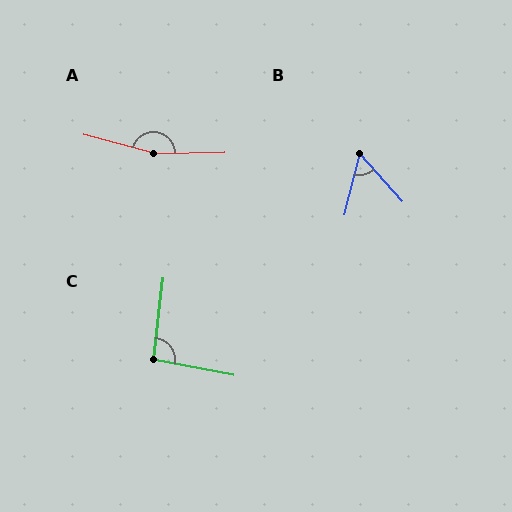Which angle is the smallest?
B, at approximately 56 degrees.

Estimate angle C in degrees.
Approximately 95 degrees.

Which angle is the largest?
A, at approximately 164 degrees.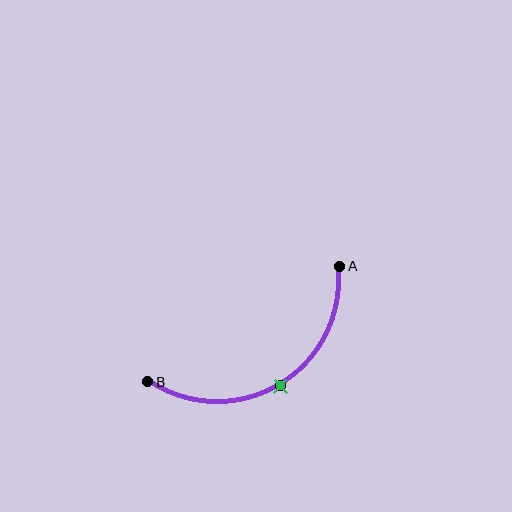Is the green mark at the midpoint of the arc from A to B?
Yes. The green mark lies on the arc at equal arc-length from both A and B — it is the arc midpoint.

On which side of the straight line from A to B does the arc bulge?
The arc bulges below the straight line connecting A and B.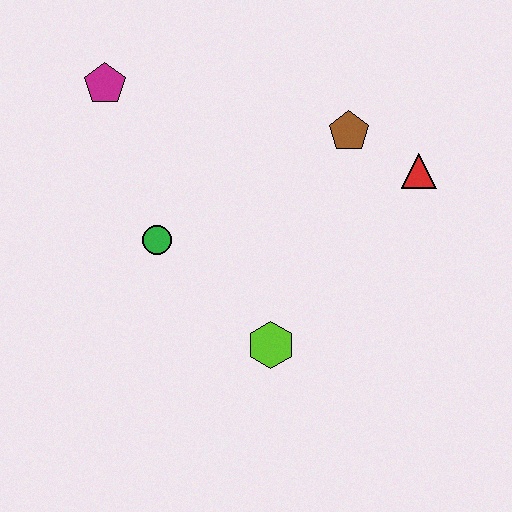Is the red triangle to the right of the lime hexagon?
Yes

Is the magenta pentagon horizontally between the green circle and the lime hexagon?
No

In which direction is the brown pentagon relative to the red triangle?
The brown pentagon is to the left of the red triangle.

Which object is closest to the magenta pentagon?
The green circle is closest to the magenta pentagon.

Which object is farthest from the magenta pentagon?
The red triangle is farthest from the magenta pentagon.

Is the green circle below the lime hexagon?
No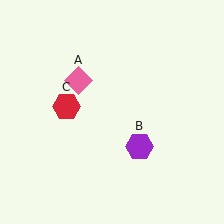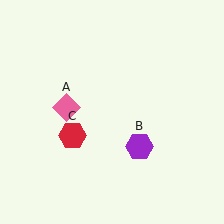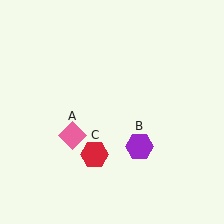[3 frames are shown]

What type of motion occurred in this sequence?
The pink diamond (object A), red hexagon (object C) rotated counterclockwise around the center of the scene.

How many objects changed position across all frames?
2 objects changed position: pink diamond (object A), red hexagon (object C).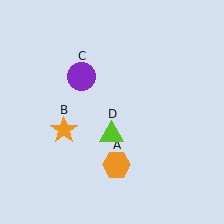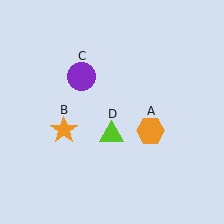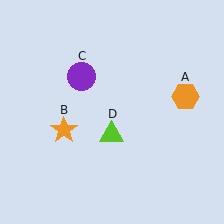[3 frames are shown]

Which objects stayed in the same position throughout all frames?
Orange star (object B) and purple circle (object C) and lime triangle (object D) remained stationary.